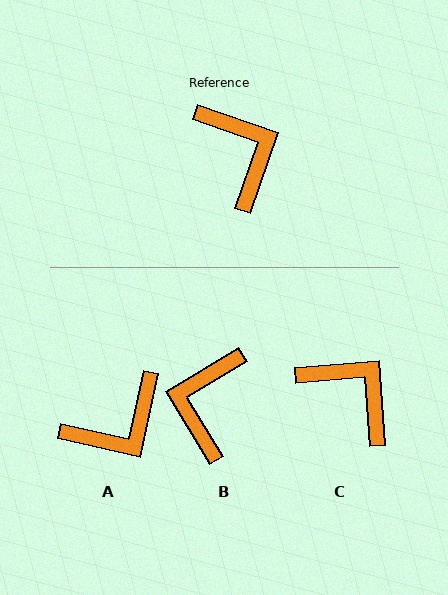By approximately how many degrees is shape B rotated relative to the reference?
Approximately 140 degrees counter-clockwise.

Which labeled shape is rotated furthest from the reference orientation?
B, about 140 degrees away.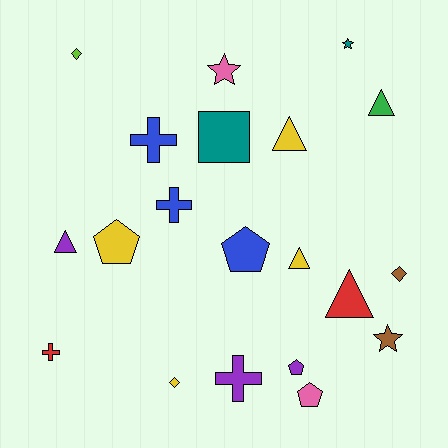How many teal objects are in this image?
There are 2 teal objects.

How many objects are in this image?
There are 20 objects.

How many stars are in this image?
There are 3 stars.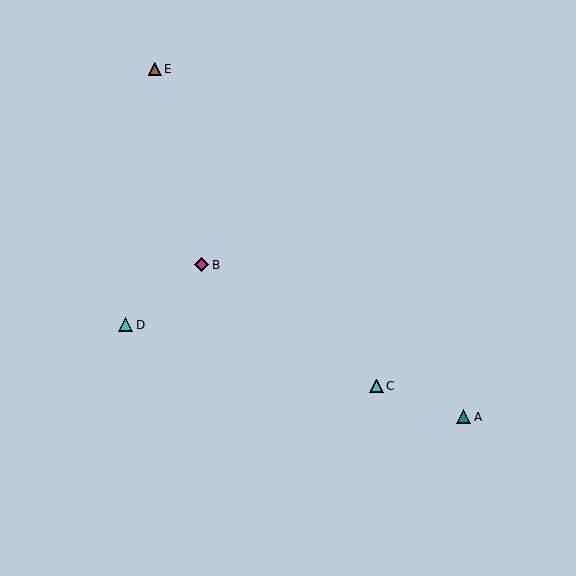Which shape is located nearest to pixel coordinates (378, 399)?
The cyan triangle (labeled C) at (376, 386) is nearest to that location.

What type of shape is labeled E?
Shape E is a brown triangle.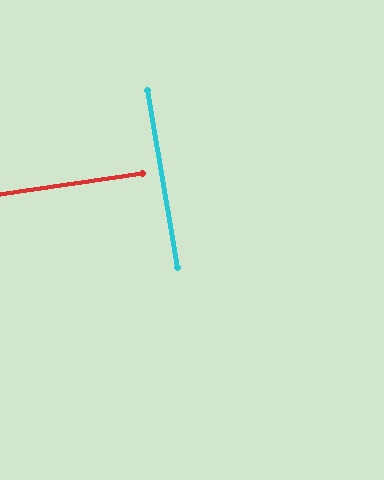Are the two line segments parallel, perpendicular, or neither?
Perpendicular — they meet at approximately 89°.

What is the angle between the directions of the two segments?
Approximately 89 degrees.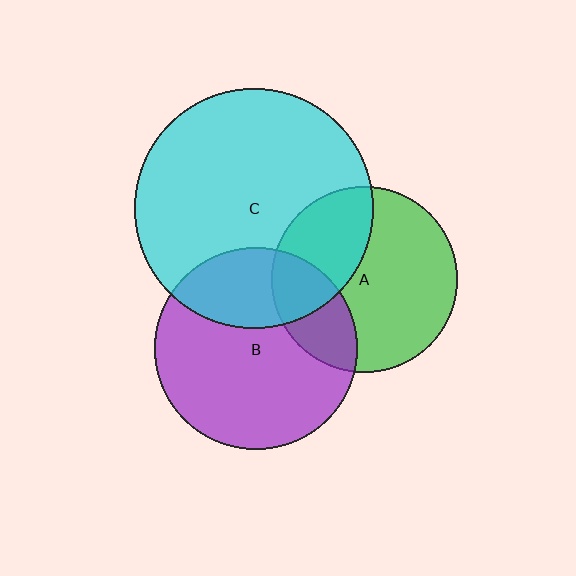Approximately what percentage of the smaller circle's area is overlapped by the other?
Approximately 30%.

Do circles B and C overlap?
Yes.